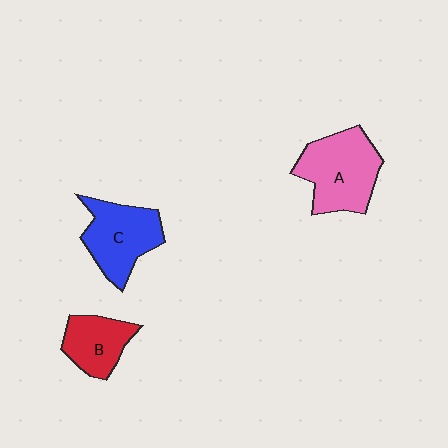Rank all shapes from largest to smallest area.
From largest to smallest: A (pink), C (blue), B (red).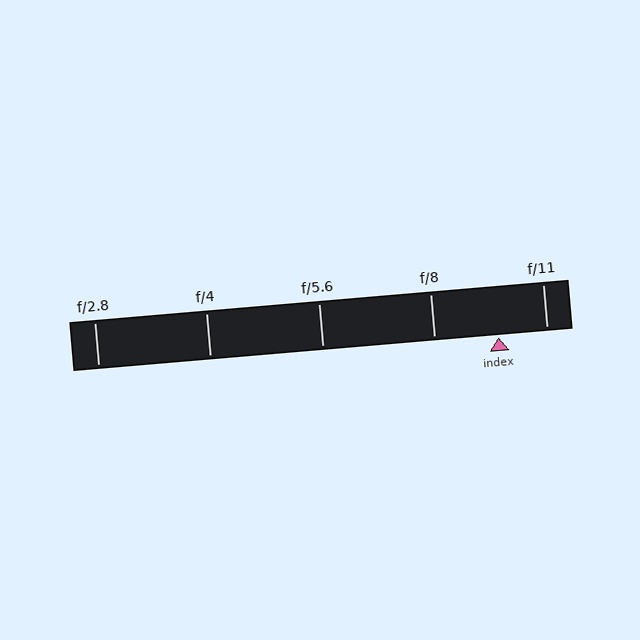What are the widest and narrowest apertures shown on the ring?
The widest aperture shown is f/2.8 and the narrowest is f/11.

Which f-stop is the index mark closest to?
The index mark is closest to f/11.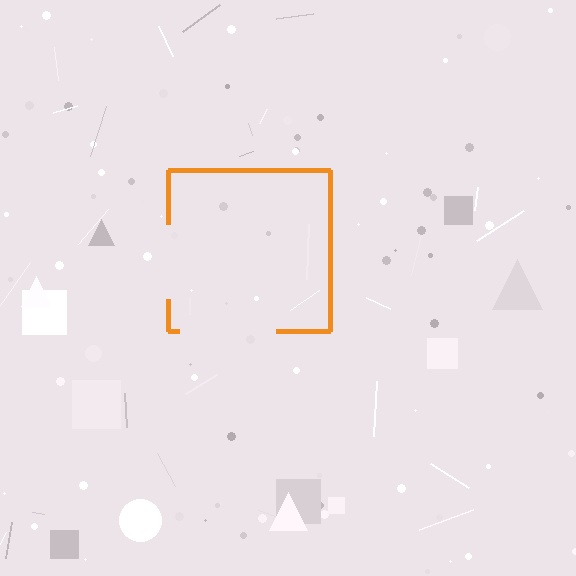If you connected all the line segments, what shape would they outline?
They would outline a square.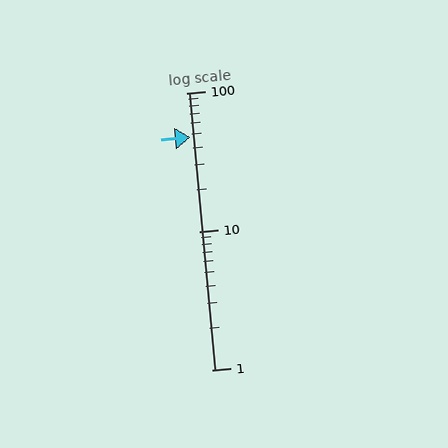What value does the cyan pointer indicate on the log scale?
The pointer indicates approximately 48.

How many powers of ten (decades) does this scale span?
The scale spans 2 decades, from 1 to 100.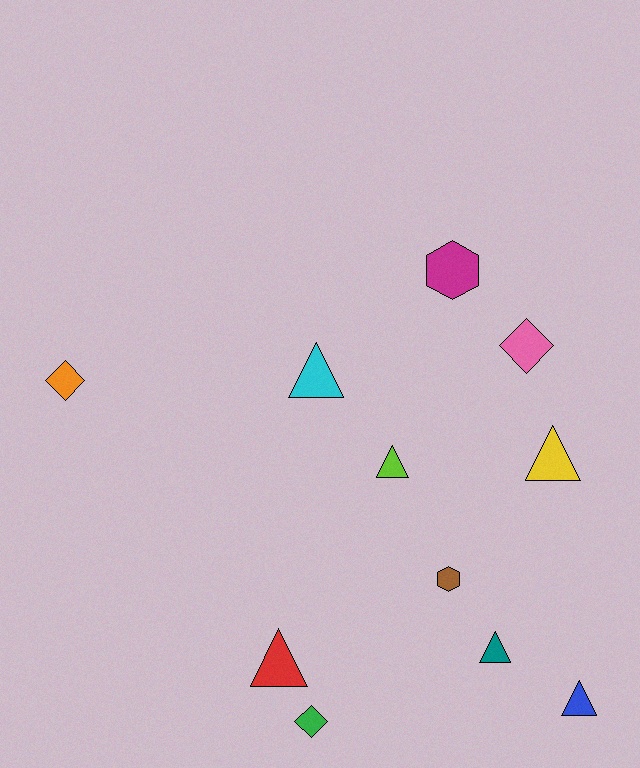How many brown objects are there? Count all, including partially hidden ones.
There is 1 brown object.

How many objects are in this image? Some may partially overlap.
There are 11 objects.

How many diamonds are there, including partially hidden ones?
There are 3 diamonds.